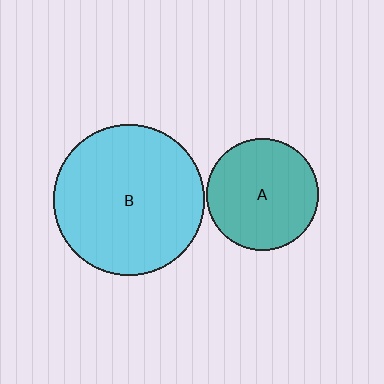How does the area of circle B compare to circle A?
Approximately 1.8 times.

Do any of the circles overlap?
No, none of the circles overlap.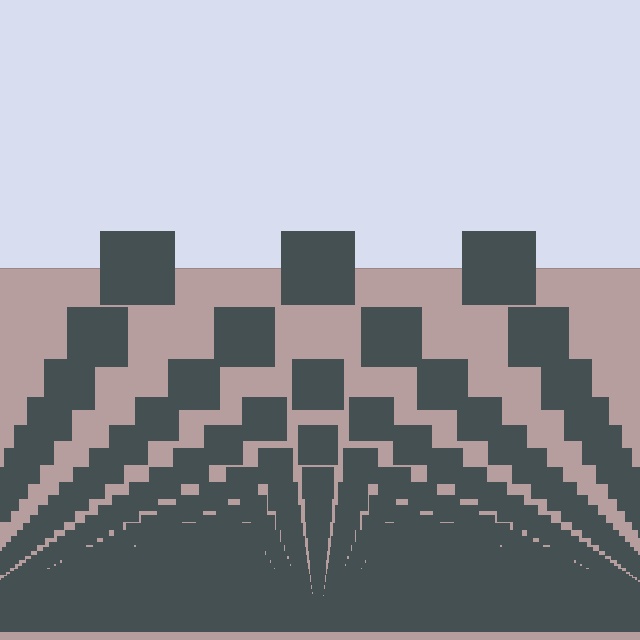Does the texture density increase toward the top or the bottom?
Density increases toward the bottom.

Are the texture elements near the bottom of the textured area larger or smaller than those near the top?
Smaller. The gradient is inverted — elements near the bottom are smaller and denser.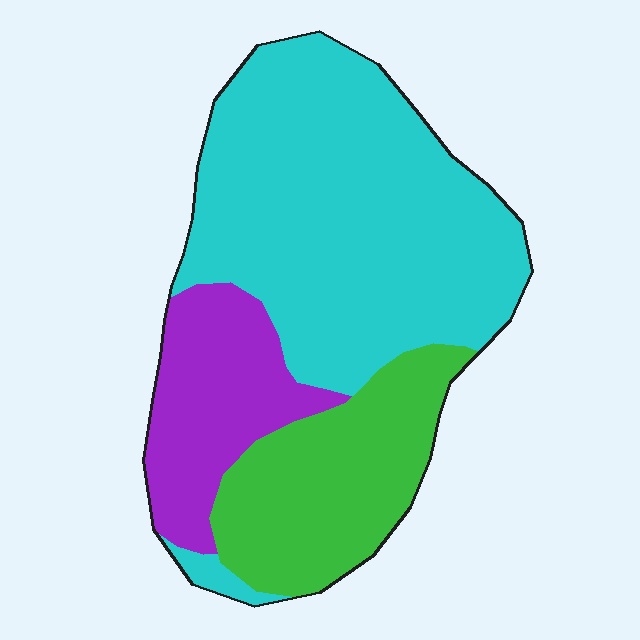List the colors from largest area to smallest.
From largest to smallest: cyan, green, purple.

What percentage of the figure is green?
Green takes up between a sixth and a third of the figure.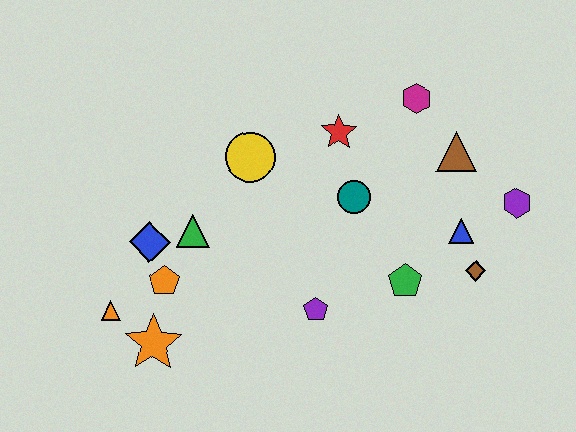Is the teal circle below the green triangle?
No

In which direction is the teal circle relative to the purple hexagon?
The teal circle is to the left of the purple hexagon.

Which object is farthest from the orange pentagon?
The purple hexagon is farthest from the orange pentagon.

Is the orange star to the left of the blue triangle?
Yes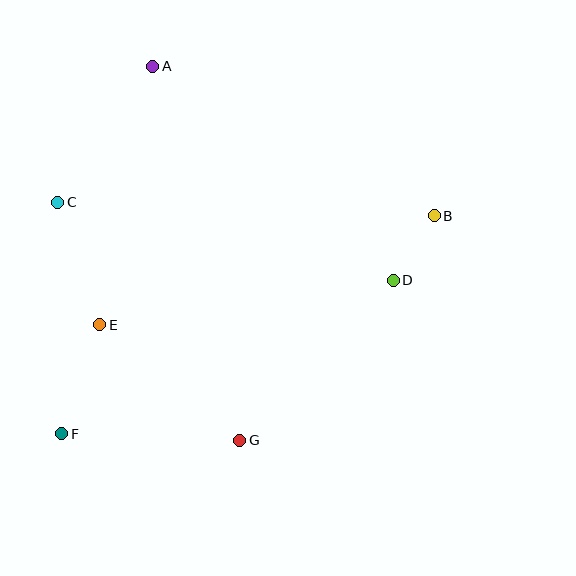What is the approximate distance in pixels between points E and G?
The distance between E and G is approximately 181 pixels.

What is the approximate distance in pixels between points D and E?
The distance between D and E is approximately 297 pixels.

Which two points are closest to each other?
Points B and D are closest to each other.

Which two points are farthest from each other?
Points B and F are farthest from each other.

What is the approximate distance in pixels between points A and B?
The distance between A and B is approximately 318 pixels.